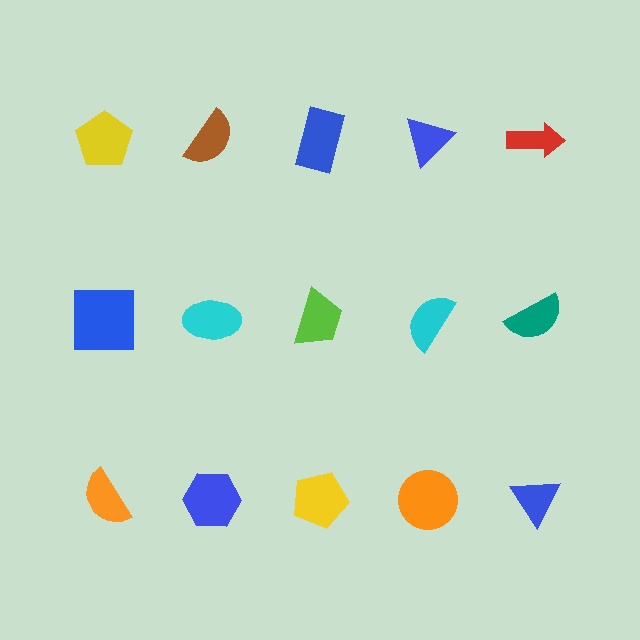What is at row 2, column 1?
A blue square.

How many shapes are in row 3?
5 shapes.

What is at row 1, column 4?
A blue triangle.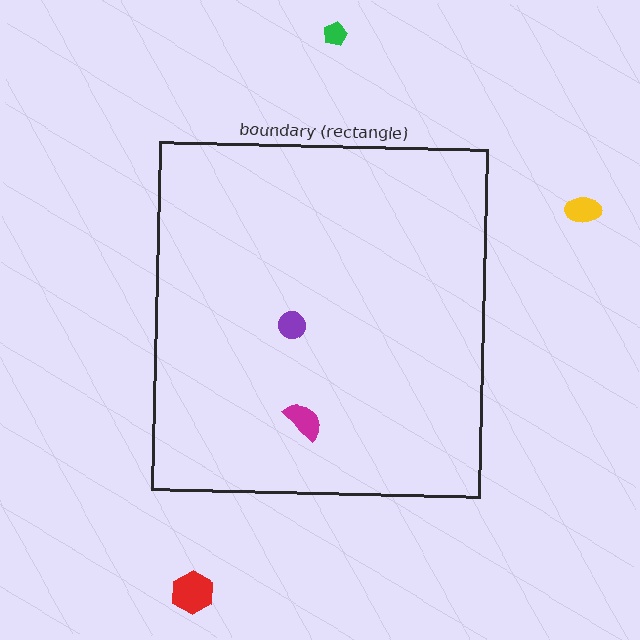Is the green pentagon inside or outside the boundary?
Outside.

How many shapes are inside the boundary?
2 inside, 3 outside.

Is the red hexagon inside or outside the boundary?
Outside.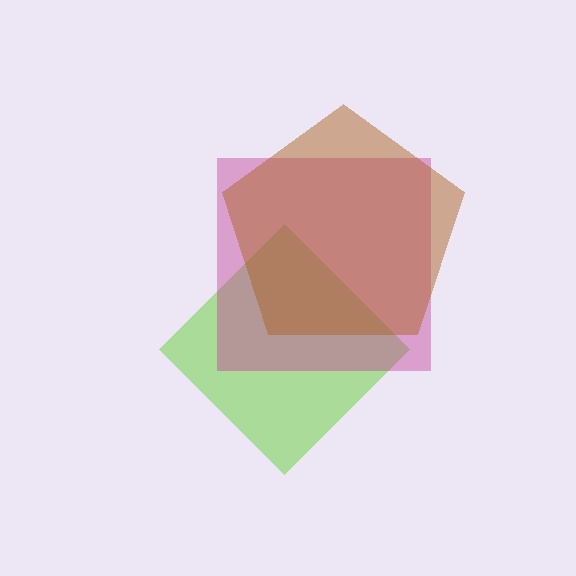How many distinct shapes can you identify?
There are 3 distinct shapes: a lime diamond, a magenta square, a brown pentagon.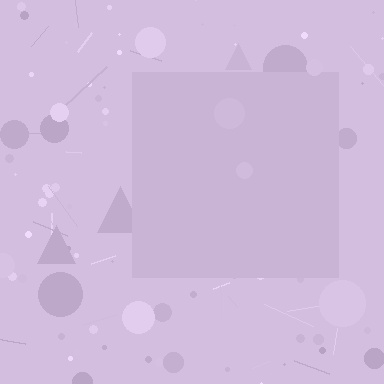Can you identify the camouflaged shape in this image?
The camouflaged shape is a square.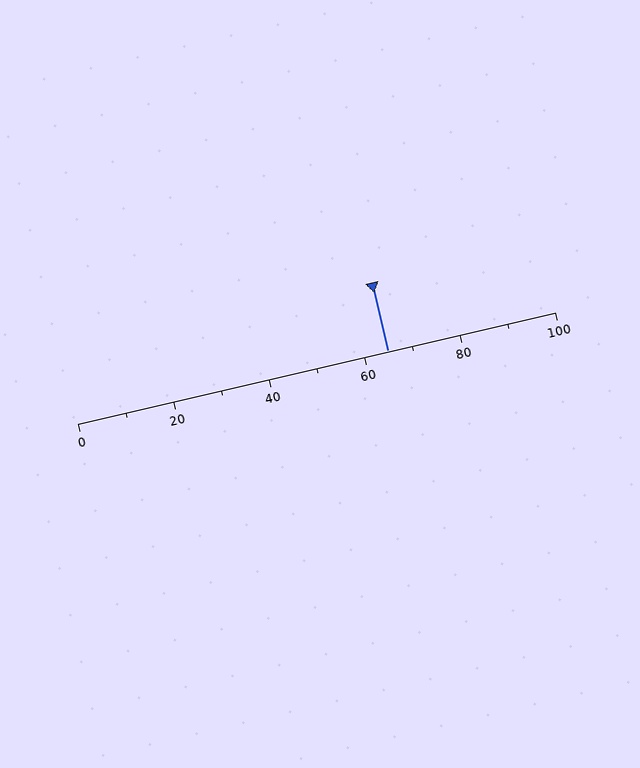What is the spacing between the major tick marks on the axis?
The major ticks are spaced 20 apart.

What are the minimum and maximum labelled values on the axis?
The axis runs from 0 to 100.